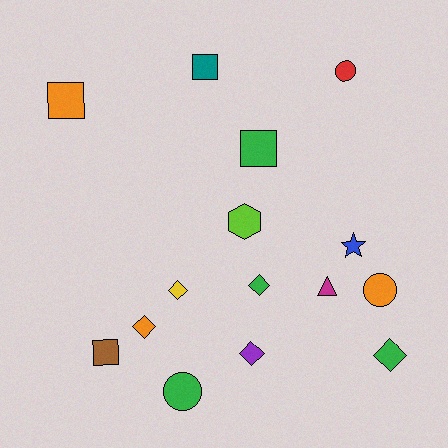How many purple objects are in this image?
There is 1 purple object.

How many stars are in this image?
There is 1 star.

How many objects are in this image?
There are 15 objects.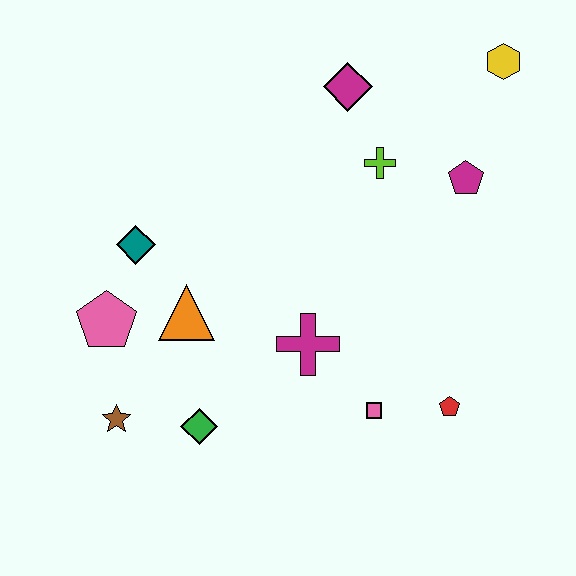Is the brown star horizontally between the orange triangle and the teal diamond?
No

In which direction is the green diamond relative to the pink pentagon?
The green diamond is below the pink pentagon.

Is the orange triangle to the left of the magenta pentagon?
Yes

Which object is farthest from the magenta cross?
The yellow hexagon is farthest from the magenta cross.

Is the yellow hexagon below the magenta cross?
No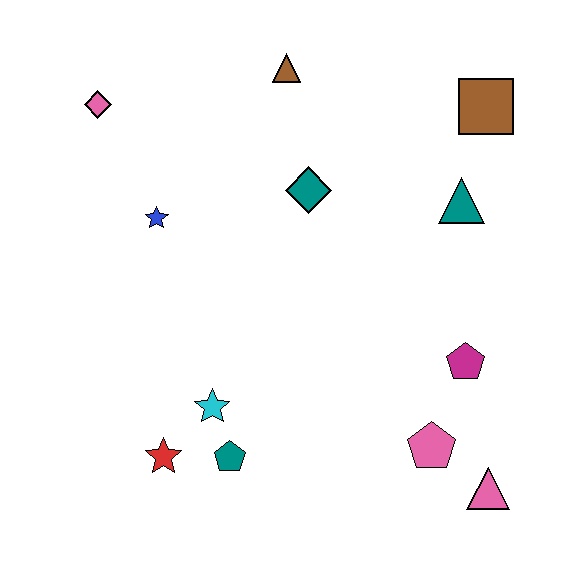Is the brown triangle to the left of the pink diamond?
No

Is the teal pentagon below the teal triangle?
Yes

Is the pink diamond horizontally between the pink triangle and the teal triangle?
No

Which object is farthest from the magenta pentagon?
The pink diamond is farthest from the magenta pentagon.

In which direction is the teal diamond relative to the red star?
The teal diamond is above the red star.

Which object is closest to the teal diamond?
The brown triangle is closest to the teal diamond.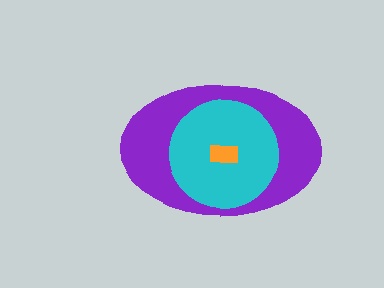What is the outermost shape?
The purple ellipse.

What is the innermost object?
The orange rectangle.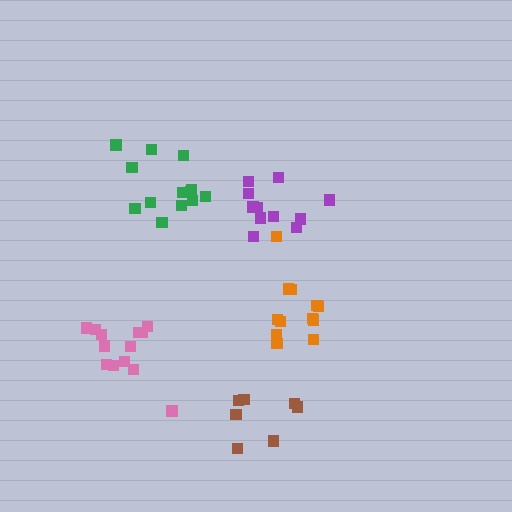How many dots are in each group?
Group 1: 13 dots, Group 2: 12 dots, Group 3: 13 dots, Group 4: 7 dots, Group 5: 11 dots (56 total).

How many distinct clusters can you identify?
There are 5 distinct clusters.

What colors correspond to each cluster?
The clusters are colored: pink, orange, green, brown, purple.